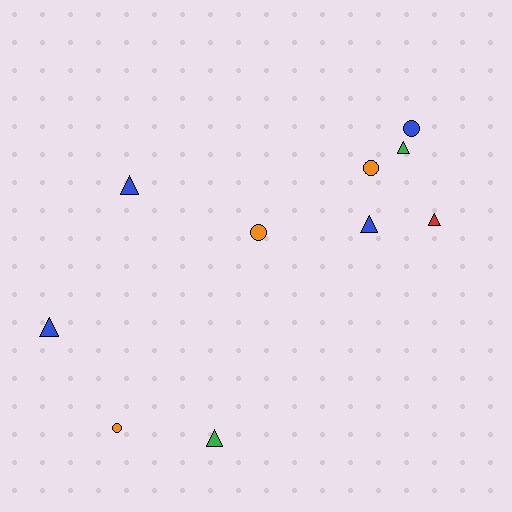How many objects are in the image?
There are 10 objects.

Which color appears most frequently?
Blue, with 4 objects.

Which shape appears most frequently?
Triangle, with 6 objects.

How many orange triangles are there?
There are no orange triangles.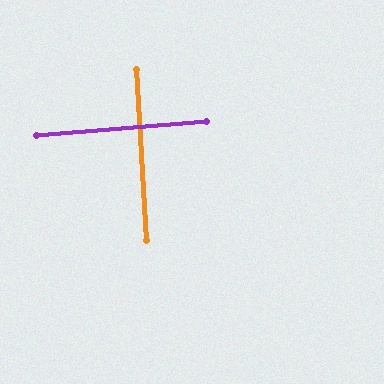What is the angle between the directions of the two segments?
Approximately 89 degrees.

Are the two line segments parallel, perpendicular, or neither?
Perpendicular — they meet at approximately 89°.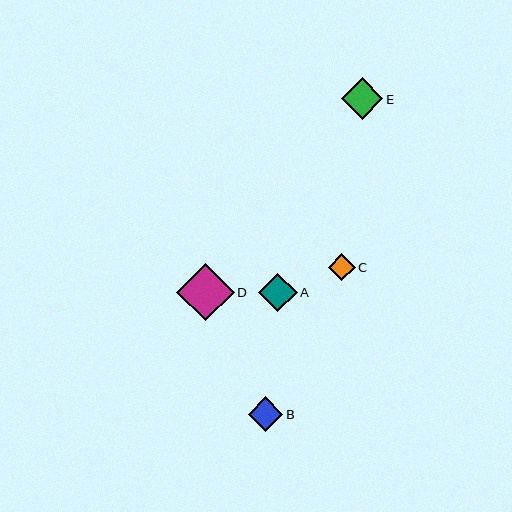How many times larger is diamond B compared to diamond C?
Diamond B is approximately 1.3 times the size of diamond C.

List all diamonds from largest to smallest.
From largest to smallest: D, E, A, B, C.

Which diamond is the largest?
Diamond D is the largest with a size of approximately 57 pixels.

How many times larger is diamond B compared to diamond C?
Diamond B is approximately 1.3 times the size of diamond C.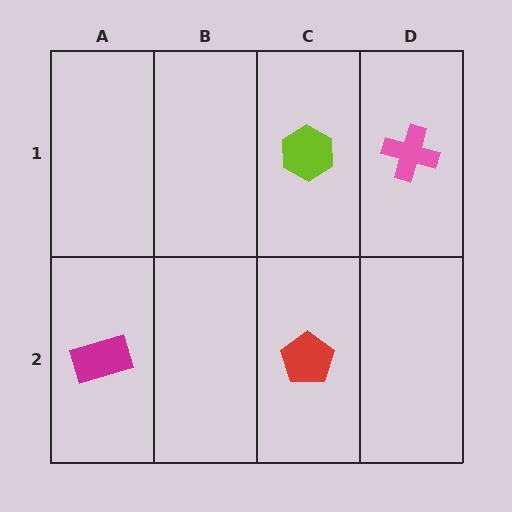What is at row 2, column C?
A red pentagon.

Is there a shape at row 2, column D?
No, that cell is empty.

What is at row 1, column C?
A lime hexagon.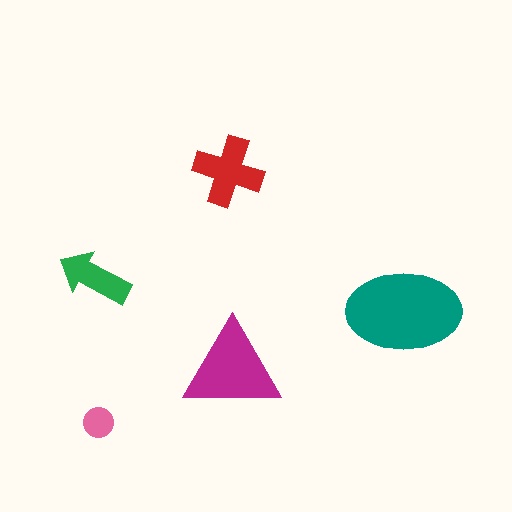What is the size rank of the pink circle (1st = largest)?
5th.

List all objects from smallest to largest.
The pink circle, the green arrow, the red cross, the magenta triangle, the teal ellipse.